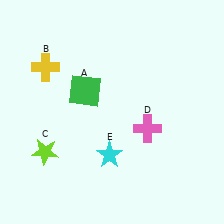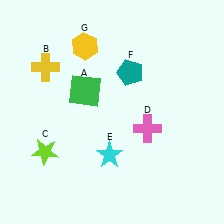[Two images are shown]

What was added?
A teal pentagon (F), a yellow hexagon (G) were added in Image 2.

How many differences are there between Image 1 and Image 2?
There are 2 differences between the two images.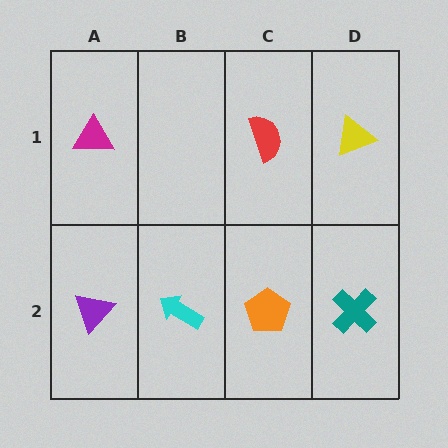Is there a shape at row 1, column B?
No, that cell is empty.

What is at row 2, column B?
A cyan arrow.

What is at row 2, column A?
A purple triangle.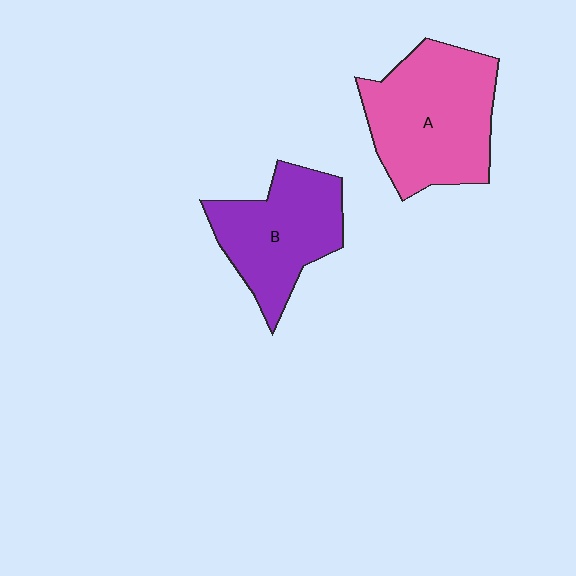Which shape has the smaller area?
Shape B (purple).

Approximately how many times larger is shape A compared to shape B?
Approximately 1.3 times.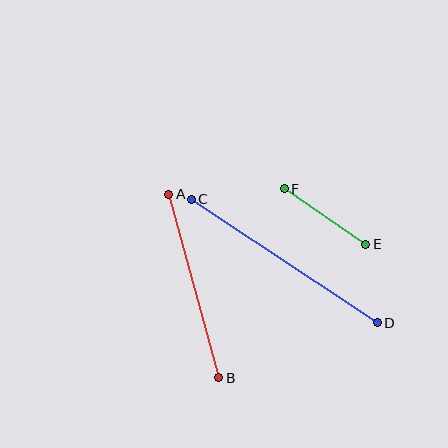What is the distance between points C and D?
The distance is approximately 223 pixels.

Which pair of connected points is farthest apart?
Points C and D are farthest apart.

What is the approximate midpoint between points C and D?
The midpoint is at approximately (284, 261) pixels.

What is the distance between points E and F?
The distance is approximately 98 pixels.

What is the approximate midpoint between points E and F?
The midpoint is at approximately (325, 217) pixels.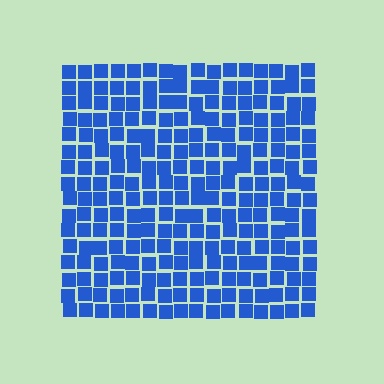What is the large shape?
The large shape is a square.